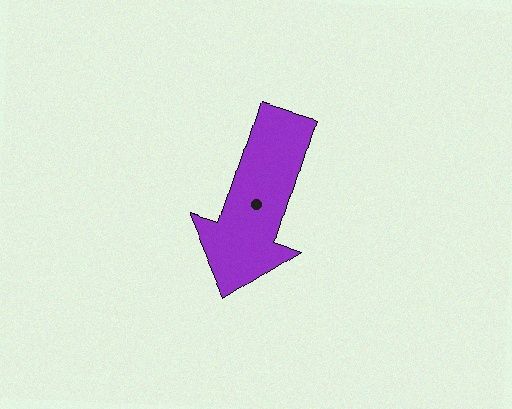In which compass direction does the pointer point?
South.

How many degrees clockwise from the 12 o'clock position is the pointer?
Approximately 197 degrees.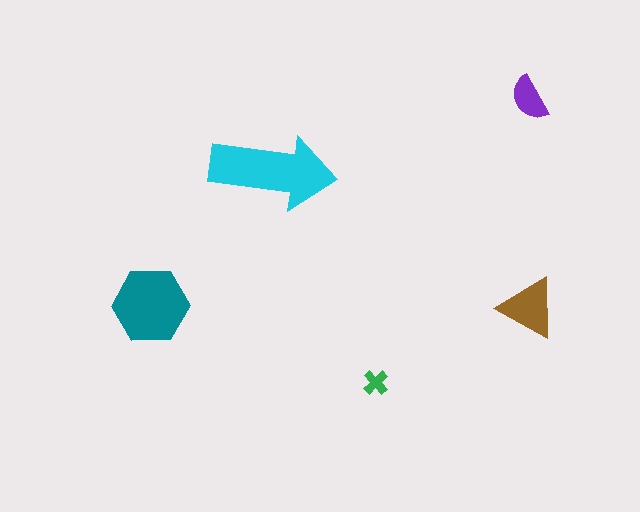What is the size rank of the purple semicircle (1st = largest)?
4th.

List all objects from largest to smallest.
The cyan arrow, the teal hexagon, the brown triangle, the purple semicircle, the green cross.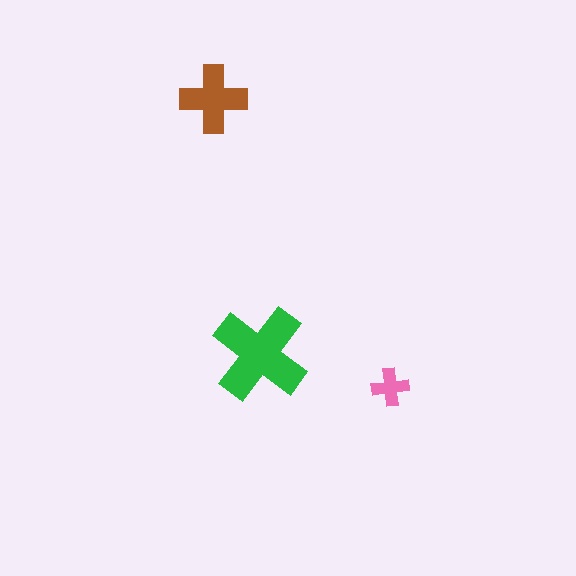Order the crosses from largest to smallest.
the green one, the brown one, the pink one.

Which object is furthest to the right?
The pink cross is rightmost.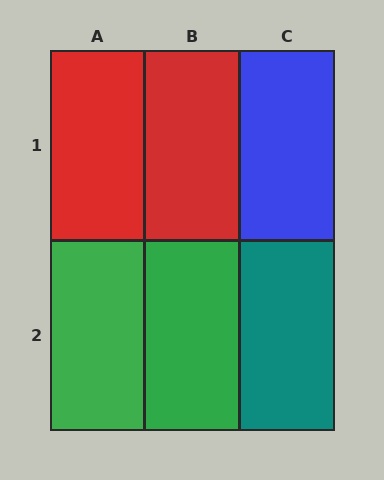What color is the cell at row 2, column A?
Green.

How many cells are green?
2 cells are green.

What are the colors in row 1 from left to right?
Red, red, blue.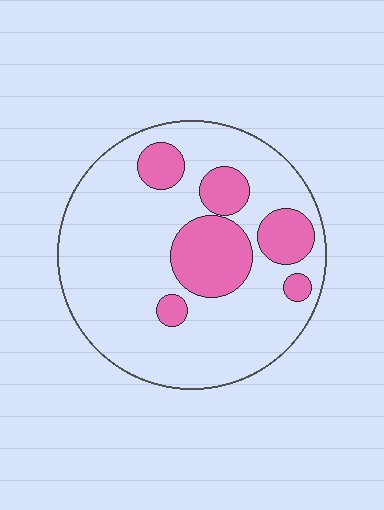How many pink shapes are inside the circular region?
6.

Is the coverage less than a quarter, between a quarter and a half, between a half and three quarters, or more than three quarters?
Less than a quarter.